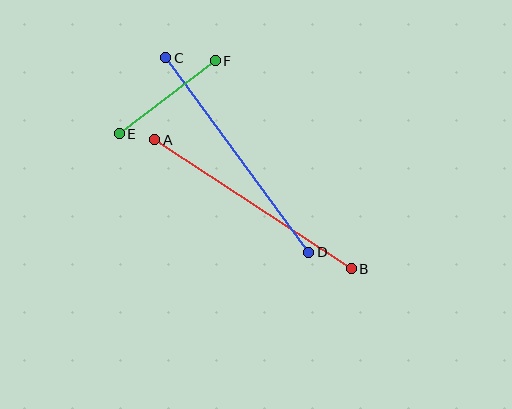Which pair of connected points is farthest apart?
Points C and D are farthest apart.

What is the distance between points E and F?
The distance is approximately 121 pixels.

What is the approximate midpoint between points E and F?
The midpoint is at approximately (167, 97) pixels.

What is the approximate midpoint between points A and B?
The midpoint is at approximately (253, 204) pixels.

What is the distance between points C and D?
The distance is approximately 241 pixels.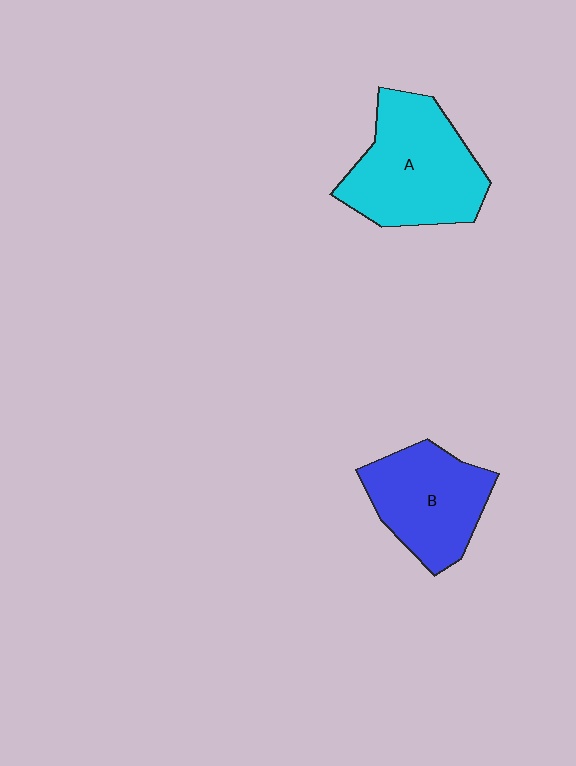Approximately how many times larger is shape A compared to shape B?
Approximately 1.3 times.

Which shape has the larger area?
Shape A (cyan).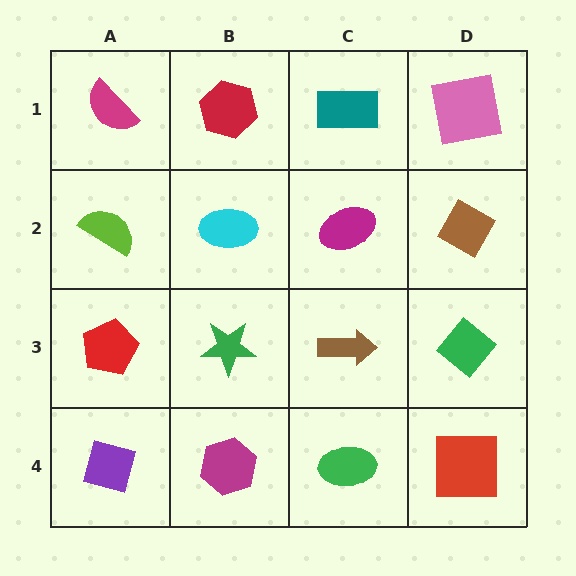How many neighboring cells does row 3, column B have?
4.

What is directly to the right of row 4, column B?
A green ellipse.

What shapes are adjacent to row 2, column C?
A teal rectangle (row 1, column C), a brown arrow (row 3, column C), a cyan ellipse (row 2, column B), a brown diamond (row 2, column D).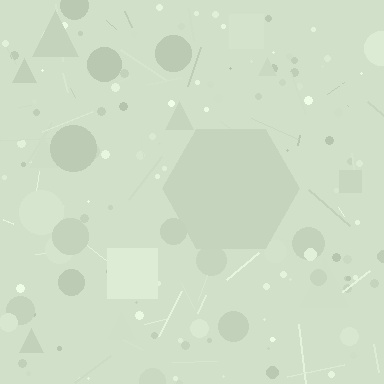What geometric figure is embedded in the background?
A hexagon is embedded in the background.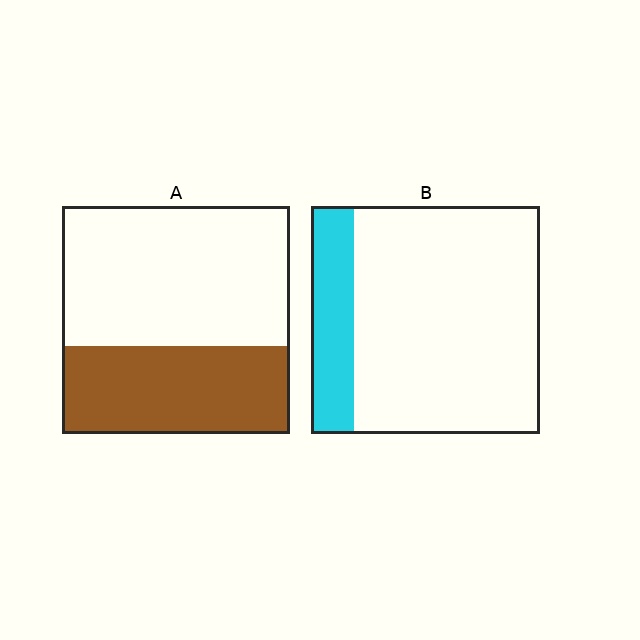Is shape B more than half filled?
No.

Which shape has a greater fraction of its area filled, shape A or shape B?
Shape A.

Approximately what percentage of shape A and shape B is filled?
A is approximately 40% and B is approximately 20%.